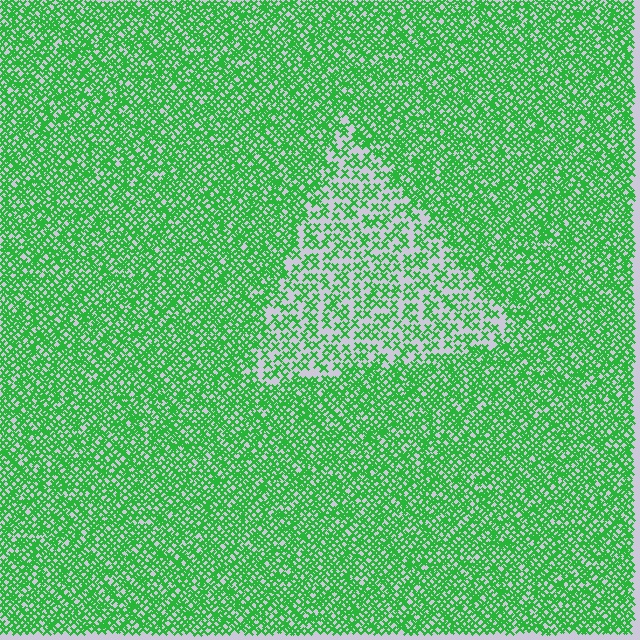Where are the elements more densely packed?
The elements are more densely packed outside the triangle boundary.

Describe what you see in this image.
The image contains small green elements arranged at two different densities. A triangle-shaped region is visible where the elements are less densely packed than the surrounding area.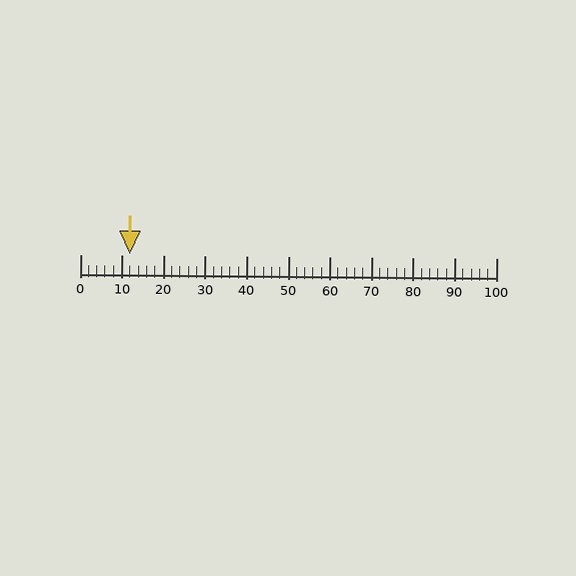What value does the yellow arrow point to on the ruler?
The yellow arrow points to approximately 12.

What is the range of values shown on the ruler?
The ruler shows values from 0 to 100.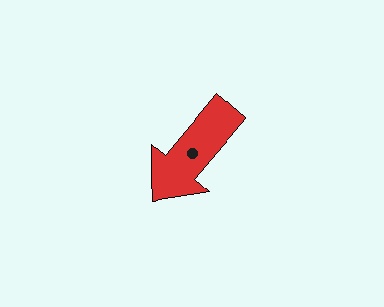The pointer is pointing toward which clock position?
Roughly 7 o'clock.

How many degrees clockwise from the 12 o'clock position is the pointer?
Approximately 220 degrees.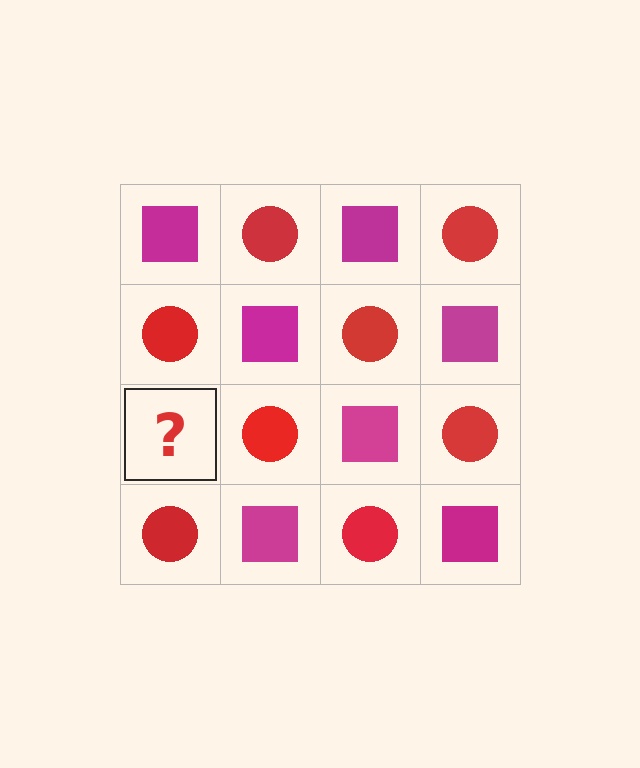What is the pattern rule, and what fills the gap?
The rule is that it alternates magenta square and red circle in a checkerboard pattern. The gap should be filled with a magenta square.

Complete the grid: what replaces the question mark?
The question mark should be replaced with a magenta square.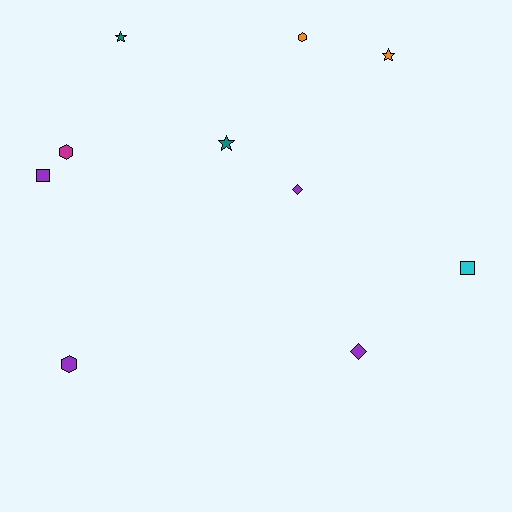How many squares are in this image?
There are 2 squares.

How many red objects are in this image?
There are no red objects.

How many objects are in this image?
There are 10 objects.